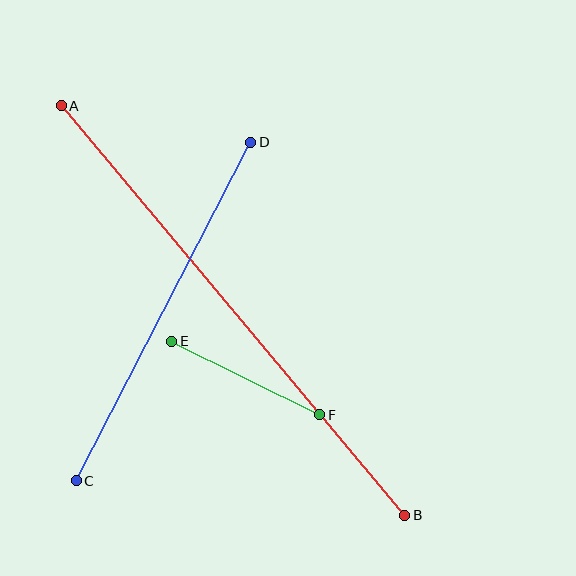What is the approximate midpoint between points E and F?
The midpoint is at approximately (246, 378) pixels.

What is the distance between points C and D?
The distance is approximately 381 pixels.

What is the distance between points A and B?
The distance is approximately 535 pixels.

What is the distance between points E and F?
The distance is approximately 165 pixels.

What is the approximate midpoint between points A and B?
The midpoint is at approximately (233, 310) pixels.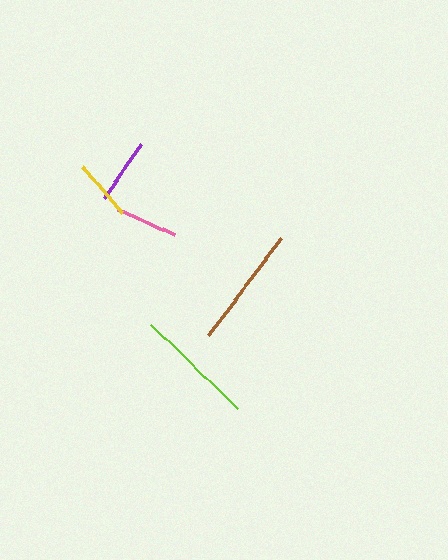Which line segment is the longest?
The brown line is the longest at approximately 122 pixels.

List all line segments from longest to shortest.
From longest to shortest: brown, lime, purple, pink, yellow.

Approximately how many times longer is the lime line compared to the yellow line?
The lime line is approximately 2.0 times the length of the yellow line.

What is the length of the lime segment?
The lime segment is approximately 121 pixels long.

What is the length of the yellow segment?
The yellow segment is approximately 61 pixels long.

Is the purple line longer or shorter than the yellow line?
The purple line is longer than the yellow line.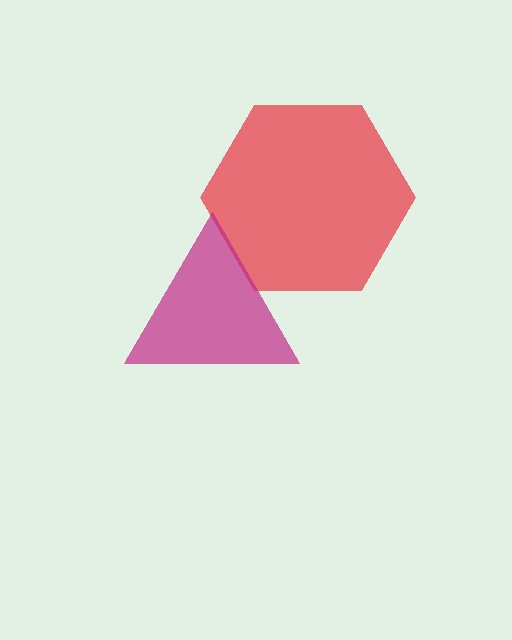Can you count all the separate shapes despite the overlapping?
Yes, there are 2 separate shapes.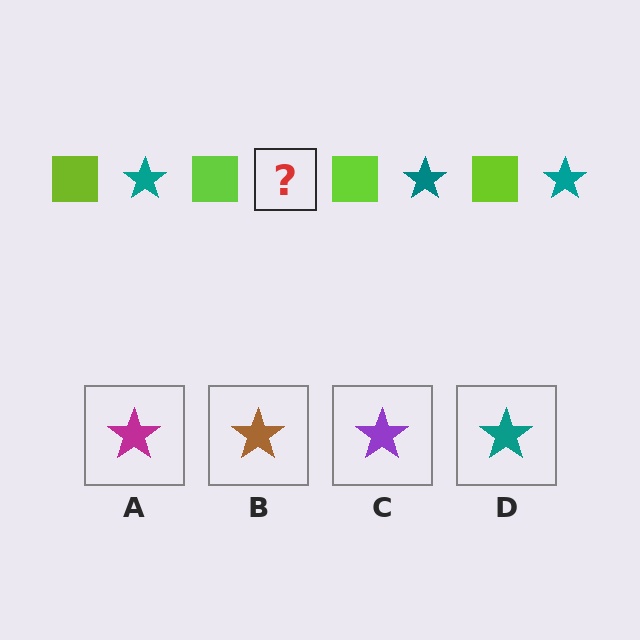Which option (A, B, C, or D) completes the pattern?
D.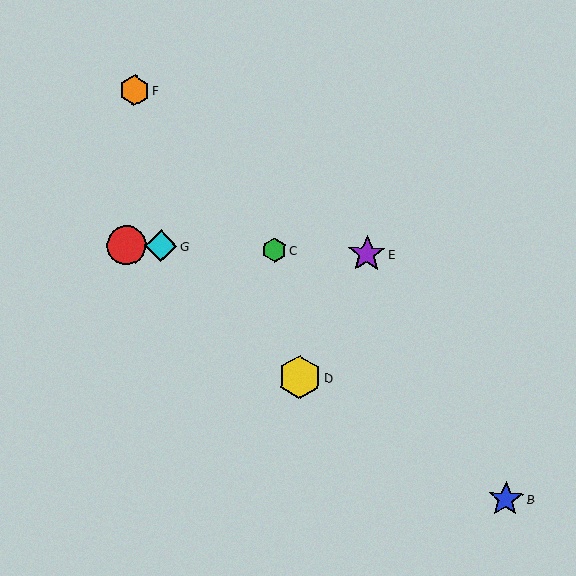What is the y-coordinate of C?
Object C is at y≈250.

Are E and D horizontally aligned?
No, E is at y≈254 and D is at y≈377.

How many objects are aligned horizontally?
4 objects (A, C, E, G) are aligned horizontally.